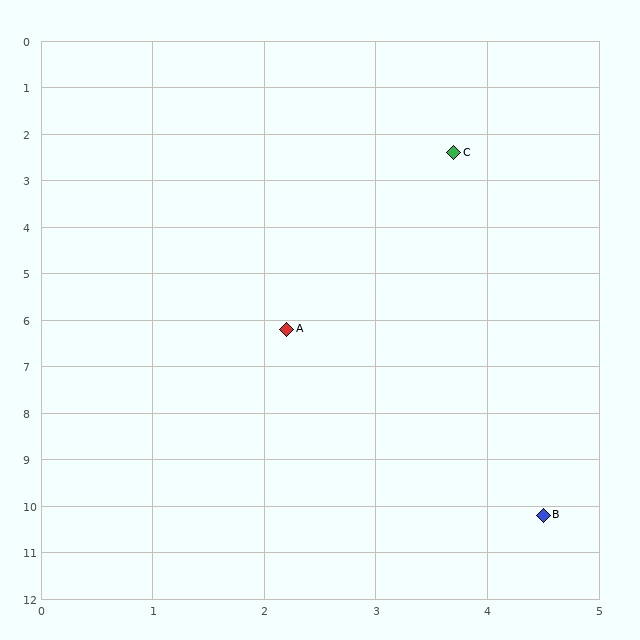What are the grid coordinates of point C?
Point C is at approximately (3.7, 2.4).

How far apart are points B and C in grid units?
Points B and C are about 7.8 grid units apart.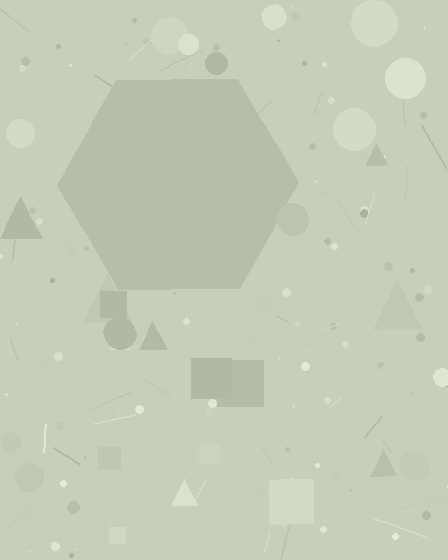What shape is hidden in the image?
A hexagon is hidden in the image.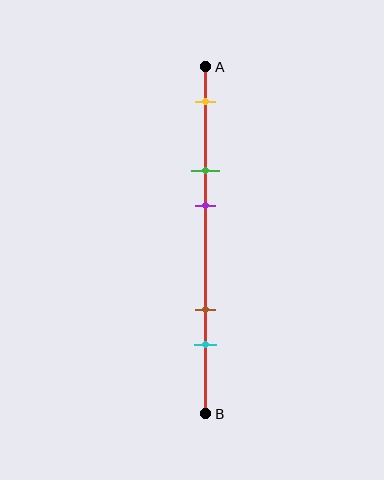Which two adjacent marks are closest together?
The green and purple marks are the closest adjacent pair.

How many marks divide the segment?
There are 5 marks dividing the segment.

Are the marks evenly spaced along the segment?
No, the marks are not evenly spaced.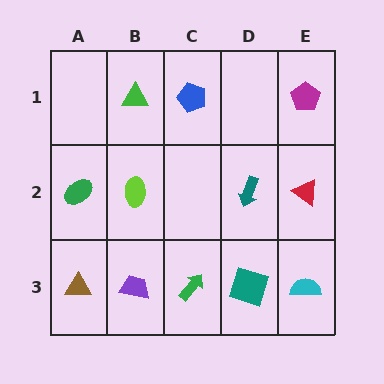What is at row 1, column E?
A magenta pentagon.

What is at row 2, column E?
A red triangle.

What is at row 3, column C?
A green arrow.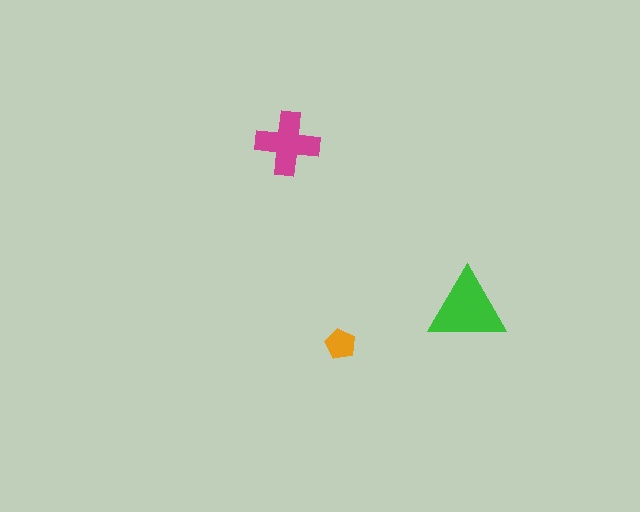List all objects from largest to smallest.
The green triangle, the magenta cross, the orange pentagon.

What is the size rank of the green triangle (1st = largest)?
1st.